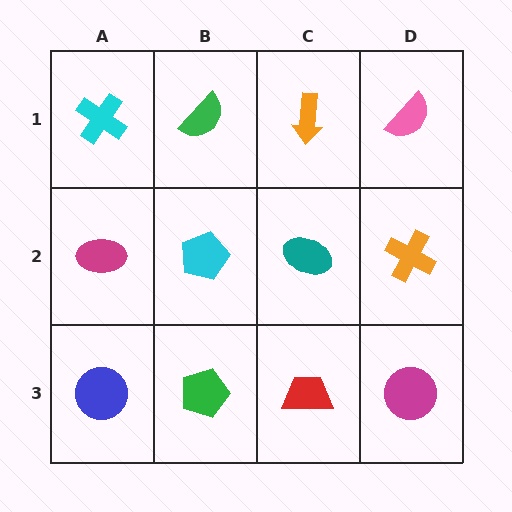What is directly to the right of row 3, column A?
A green pentagon.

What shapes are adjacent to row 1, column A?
A magenta ellipse (row 2, column A), a green semicircle (row 1, column B).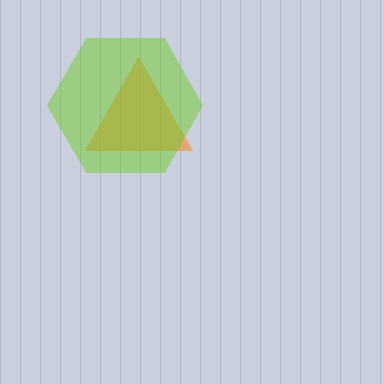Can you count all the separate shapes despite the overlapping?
Yes, there are 2 separate shapes.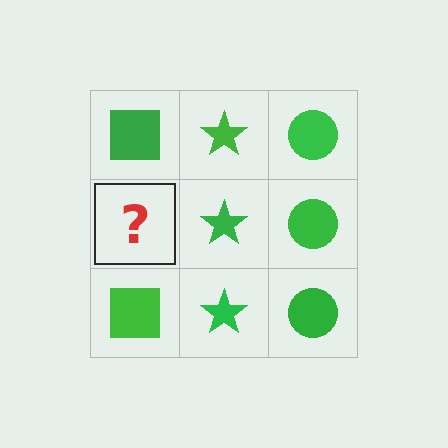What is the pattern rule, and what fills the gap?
The rule is that each column has a consistent shape. The gap should be filled with a green square.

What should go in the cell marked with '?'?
The missing cell should contain a green square.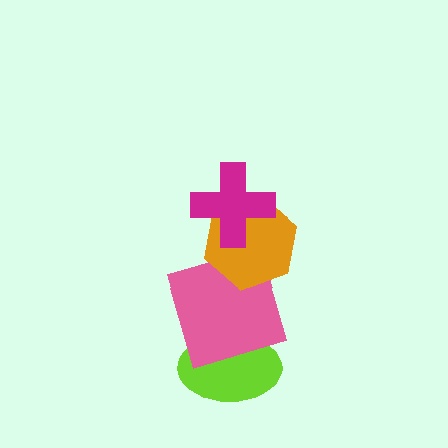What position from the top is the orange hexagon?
The orange hexagon is 2nd from the top.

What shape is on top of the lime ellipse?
The pink square is on top of the lime ellipse.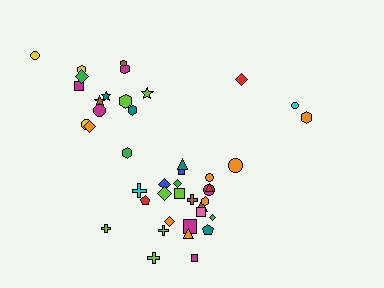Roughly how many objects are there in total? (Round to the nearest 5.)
Roughly 45 objects in total.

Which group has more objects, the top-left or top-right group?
The top-left group.